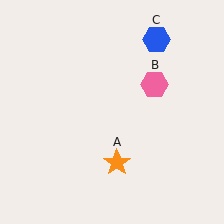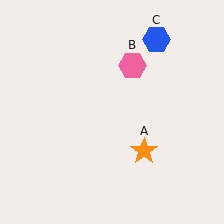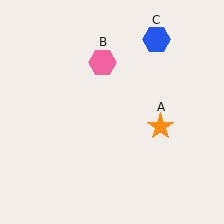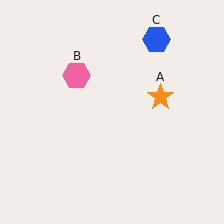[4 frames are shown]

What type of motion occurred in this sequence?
The orange star (object A), pink hexagon (object B) rotated counterclockwise around the center of the scene.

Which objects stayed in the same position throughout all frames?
Blue hexagon (object C) remained stationary.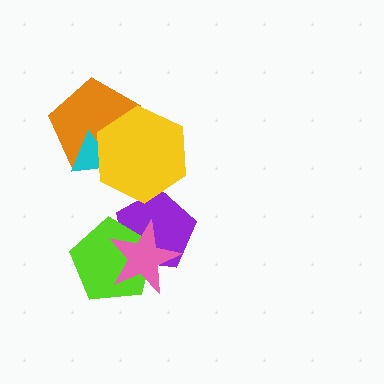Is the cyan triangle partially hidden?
Yes, it is partially covered by another shape.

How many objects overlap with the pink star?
2 objects overlap with the pink star.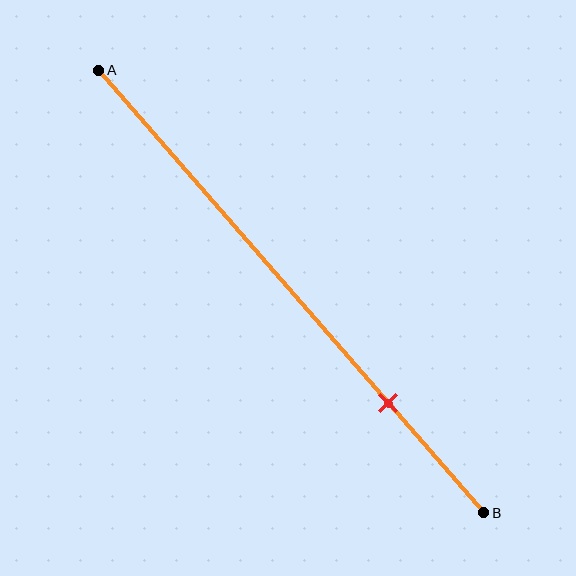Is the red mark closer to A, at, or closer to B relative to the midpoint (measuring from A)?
The red mark is closer to point B than the midpoint of segment AB.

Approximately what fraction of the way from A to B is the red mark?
The red mark is approximately 75% of the way from A to B.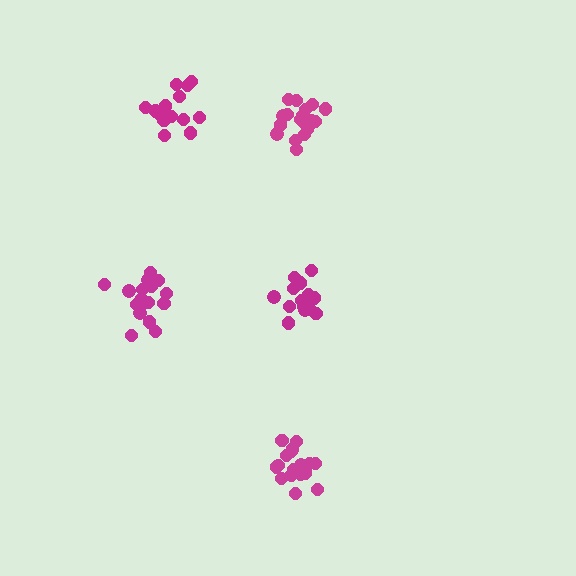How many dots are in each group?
Group 1: 20 dots, Group 2: 19 dots, Group 3: 17 dots, Group 4: 15 dots, Group 5: 16 dots (87 total).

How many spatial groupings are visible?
There are 5 spatial groupings.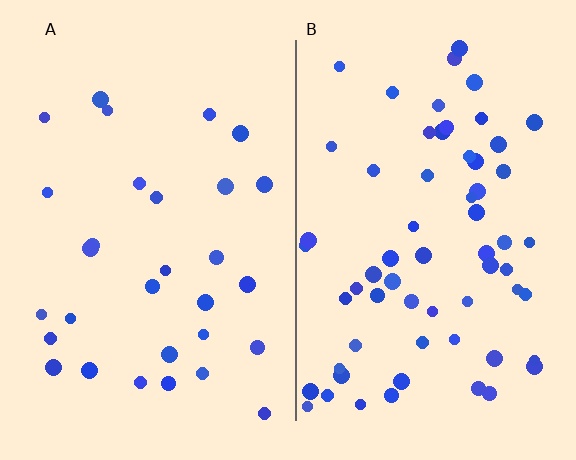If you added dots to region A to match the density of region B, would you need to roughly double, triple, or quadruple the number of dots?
Approximately double.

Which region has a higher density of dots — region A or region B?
B (the right).